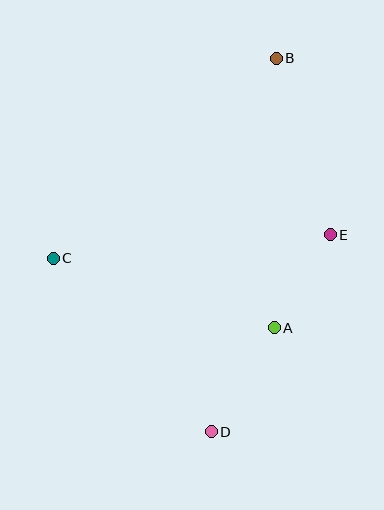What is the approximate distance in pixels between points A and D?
The distance between A and D is approximately 122 pixels.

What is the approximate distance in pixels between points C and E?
The distance between C and E is approximately 278 pixels.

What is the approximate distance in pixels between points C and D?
The distance between C and D is approximately 235 pixels.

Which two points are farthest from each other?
Points B and D are farthest from each other.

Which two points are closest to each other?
Points A and E are closest to each other.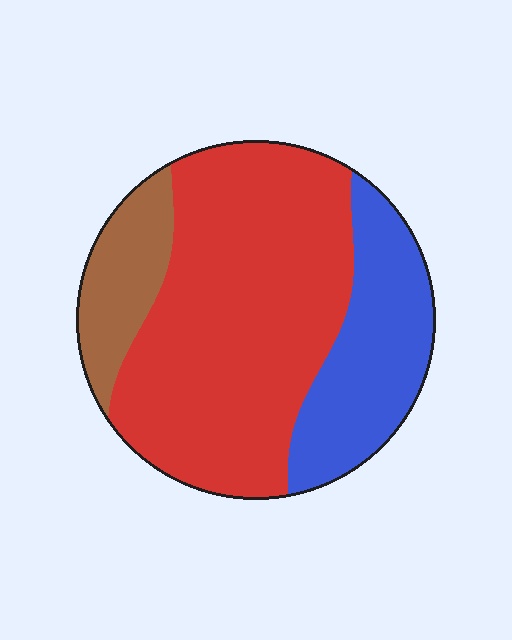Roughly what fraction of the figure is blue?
Blue takes up between a quarter and a half of the figure.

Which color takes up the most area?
Red, at roughly 60%.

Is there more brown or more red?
Red.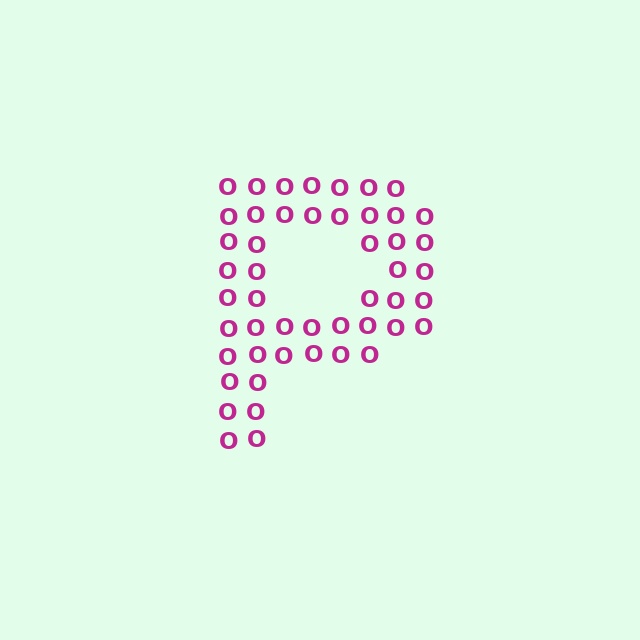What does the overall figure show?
The overall figure shows the letter P.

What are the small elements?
The small elements are letter O's.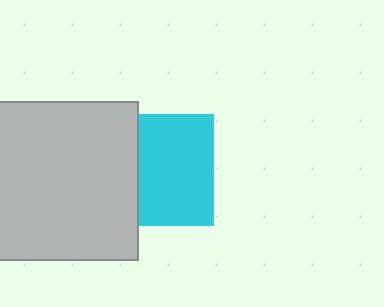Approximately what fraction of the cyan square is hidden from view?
Roughly 34% of the cyan square is hidden behind the light gray square.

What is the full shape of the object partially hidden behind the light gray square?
The partially hidden object is a cyan square.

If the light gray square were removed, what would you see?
You would see the complete cyan square.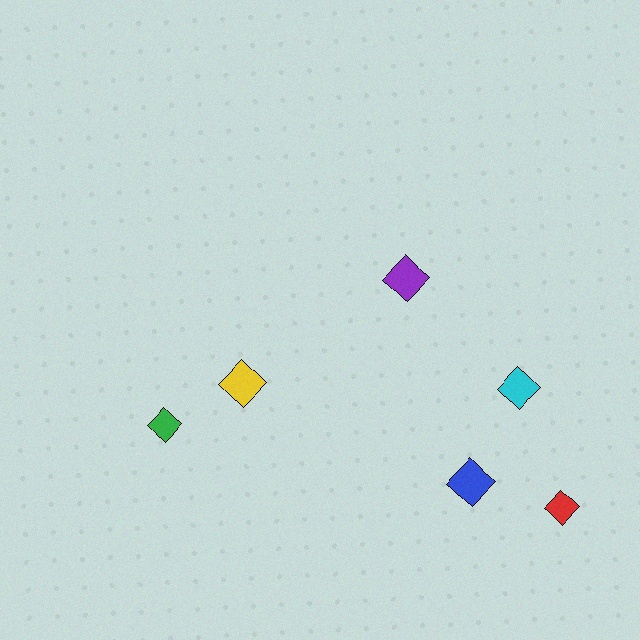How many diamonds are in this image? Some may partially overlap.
There are 6 diamonds.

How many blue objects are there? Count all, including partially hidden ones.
There is 1 blue object.